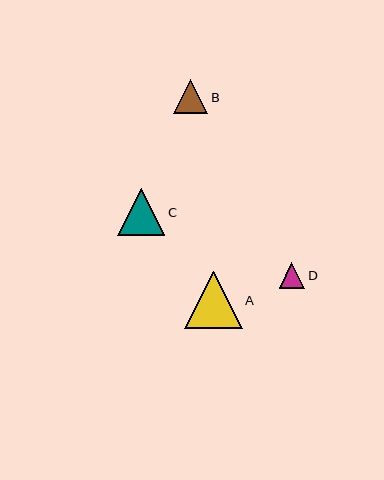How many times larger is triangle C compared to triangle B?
Triangle C is approximately 1.4 times the size of triangle B.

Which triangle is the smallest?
Triangle D is the smallest with a size of approximately 26 pixels.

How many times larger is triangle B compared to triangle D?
Triangle B is approximately 1.3 times the size of triangle D.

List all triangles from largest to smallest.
From largest to smallest: A, C, B, D.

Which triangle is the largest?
Triangle A is the largest with a size of approximately 58 pixels.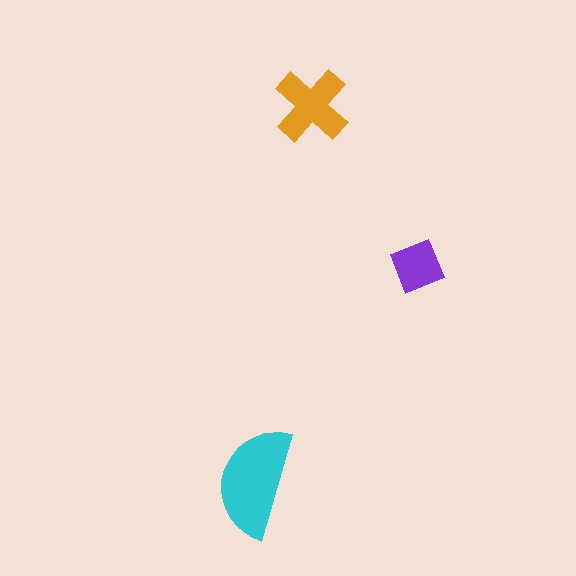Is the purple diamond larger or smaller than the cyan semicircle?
Smaller.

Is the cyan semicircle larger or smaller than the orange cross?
Larger.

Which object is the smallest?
The purple diamond.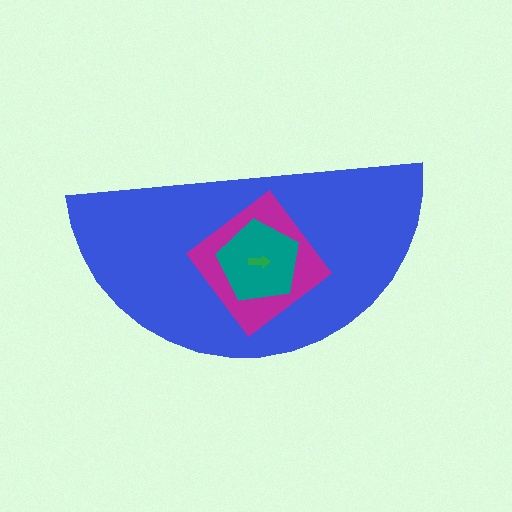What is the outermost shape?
The blue semicircle.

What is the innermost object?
The green arrow.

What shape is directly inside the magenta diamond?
The teal pentagon.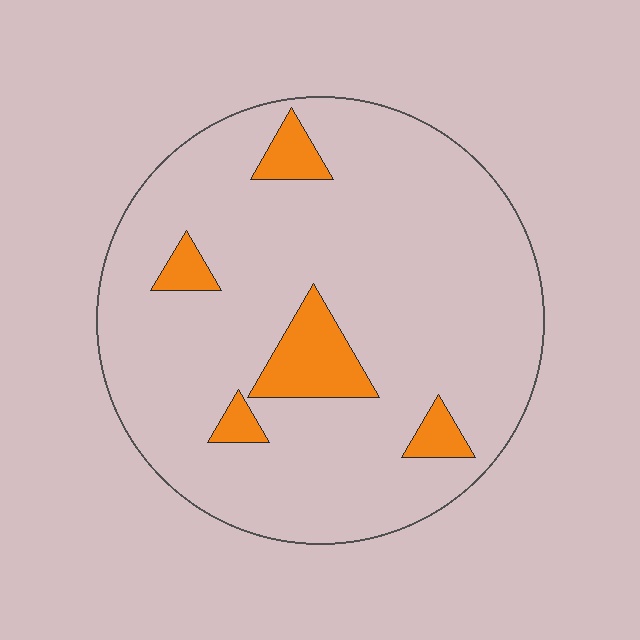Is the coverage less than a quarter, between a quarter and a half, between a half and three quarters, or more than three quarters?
Less than a quarter.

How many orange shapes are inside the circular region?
5.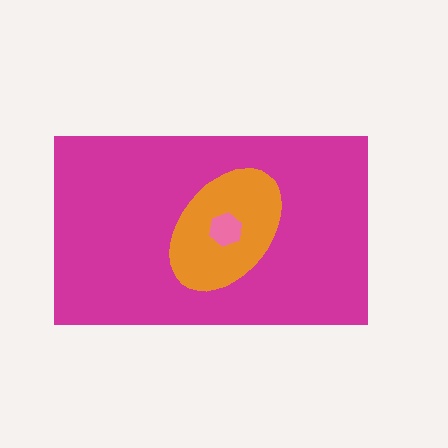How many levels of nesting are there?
3.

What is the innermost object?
The pink hexagon.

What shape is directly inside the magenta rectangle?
The orange ellipse.